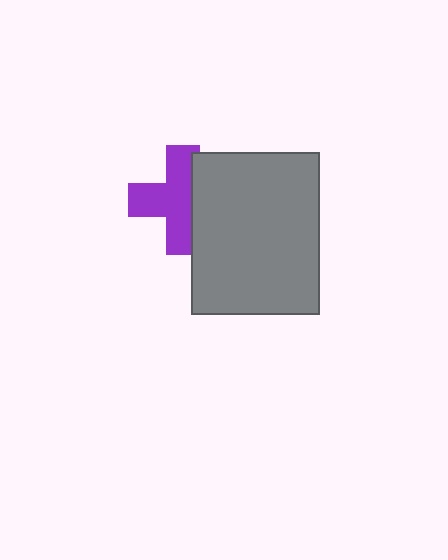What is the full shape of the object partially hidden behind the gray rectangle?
The partially hidden object is a purple cross.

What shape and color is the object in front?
The object in front is a gray rectangle.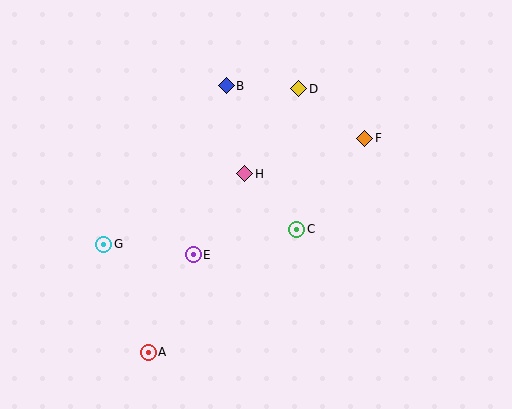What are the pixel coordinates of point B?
Point B is at (226, 86).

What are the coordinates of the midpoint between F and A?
The midpoint between F and A is at (256, 245).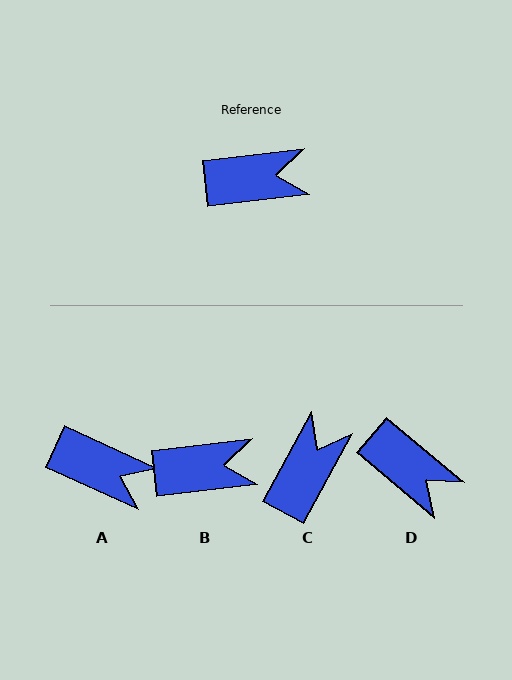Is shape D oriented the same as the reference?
No, it is off by about 47 degrees.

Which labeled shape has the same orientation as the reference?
B.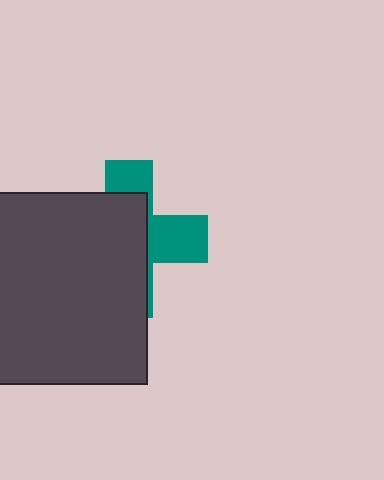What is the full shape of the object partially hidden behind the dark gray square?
The partially hidden object is a teal cross.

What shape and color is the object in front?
The object in front is a dark gray square.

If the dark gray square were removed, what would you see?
You would see the complete teal cross.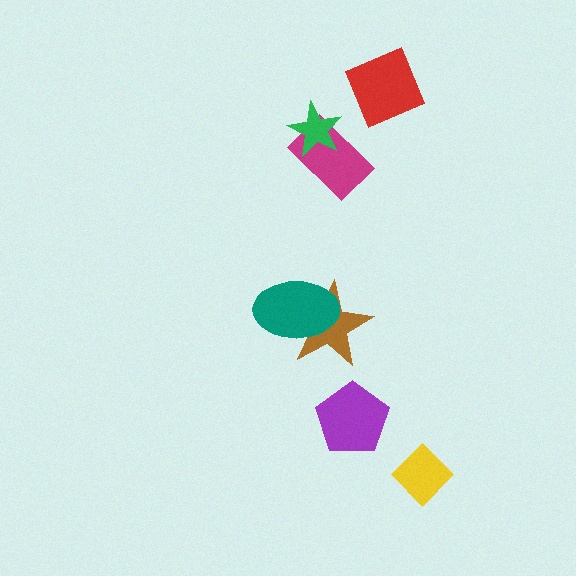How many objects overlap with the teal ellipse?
1 object overlaps with the teal ellipse.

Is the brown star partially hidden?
Yes, it is partially covered by another shape.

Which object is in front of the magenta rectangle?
The green star is in front of the magenta rectangle.